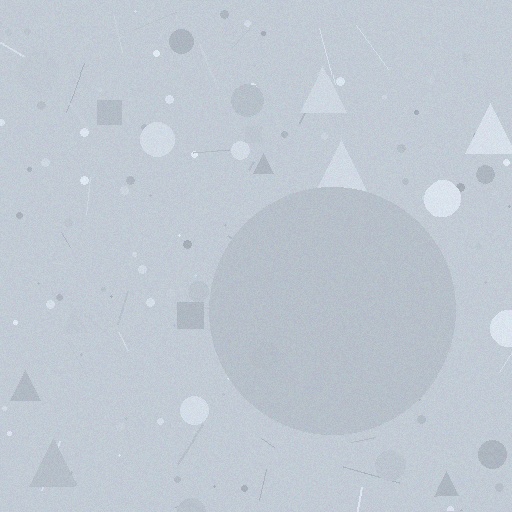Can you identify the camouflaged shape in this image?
The camouflaged shape is a circle.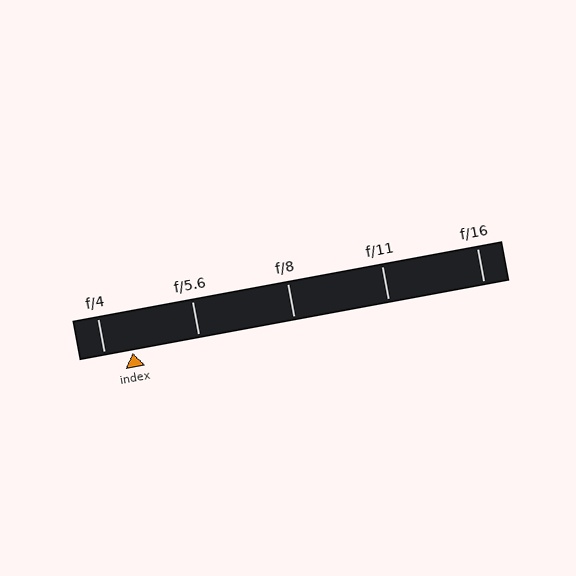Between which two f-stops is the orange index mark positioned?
The index mark is between f/4 and f/5.6.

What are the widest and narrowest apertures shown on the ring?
The widest aperture shown is f/4 and the narrowest is f/16.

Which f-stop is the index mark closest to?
The index mark is closest to f/4.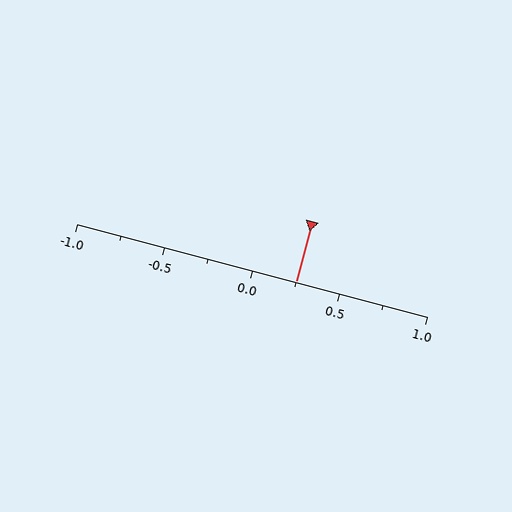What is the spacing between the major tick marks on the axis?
The major ticks are spaced 0.5 apart.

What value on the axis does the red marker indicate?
The marker indicates approximately 0.25.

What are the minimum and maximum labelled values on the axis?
The axis runs from -1.0 to 1.0.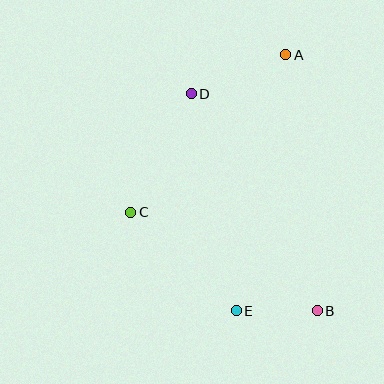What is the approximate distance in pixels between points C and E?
The distance between C and E is approximately 144 pixels.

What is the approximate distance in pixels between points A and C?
The distance between A and C is approximately 221 pixels.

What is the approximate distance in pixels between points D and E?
The distance between D and E is approximately 222 pixels.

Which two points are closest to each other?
Points B and E are closest to each other.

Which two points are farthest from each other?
Points A and E are farthest from each other.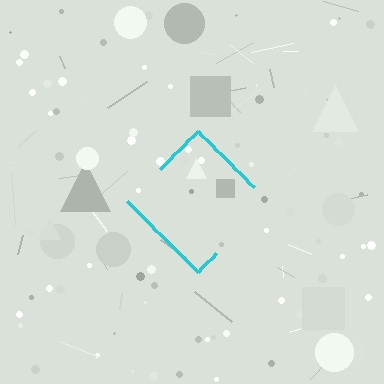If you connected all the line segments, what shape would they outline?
They would outline a diamond.